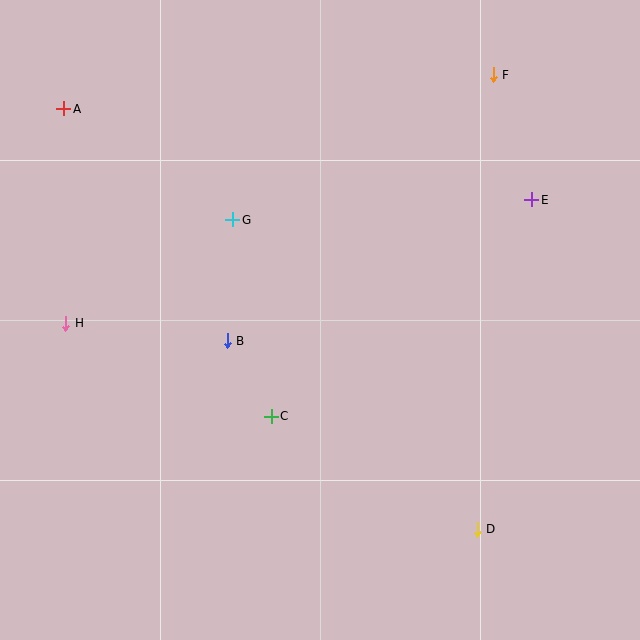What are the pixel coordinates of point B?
Point B is at (227, 341).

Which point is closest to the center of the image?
Point B at (227, 341) is closest to the center.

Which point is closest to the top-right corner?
Point F is closest to the top-right corner.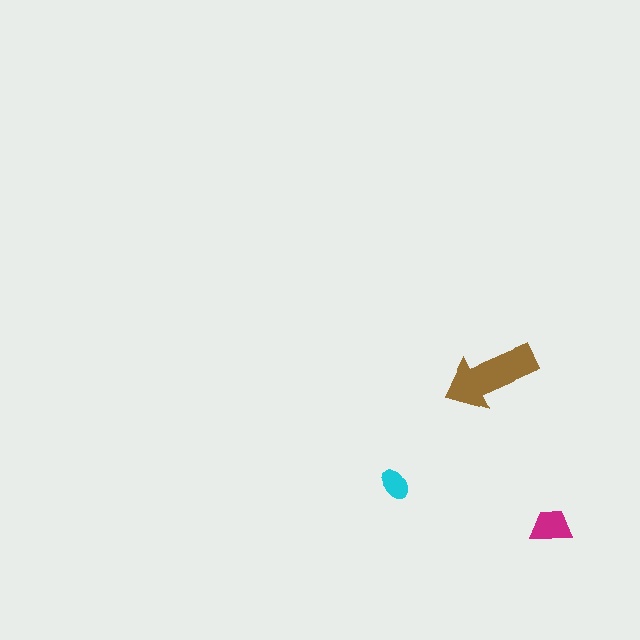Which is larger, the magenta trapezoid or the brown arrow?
The brown arrow.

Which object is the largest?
The brown arrow.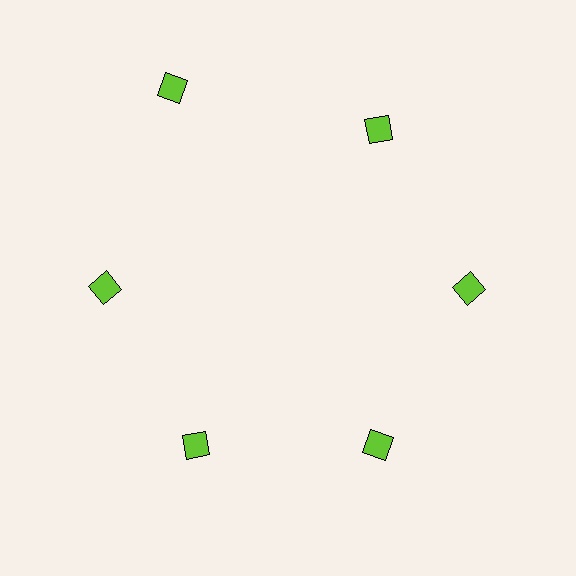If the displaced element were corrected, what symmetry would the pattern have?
It would have 6-fold rotational symmetry — the pattern would map onto itself every 60 degrees.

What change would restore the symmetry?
The symmetry would be restored by moving it inward, back onto the ring so that all 6 diamonds sit at equal angles and equal distance from the center.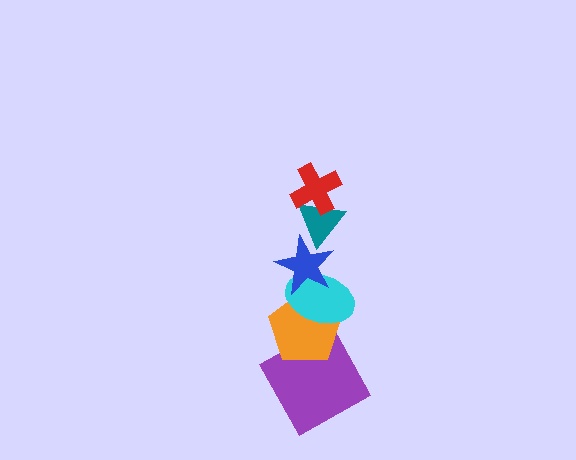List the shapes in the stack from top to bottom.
From top to bottom: the red cross, the teal triangle, the blue star, the cyan ellipse, the orange pentagon, the purple square.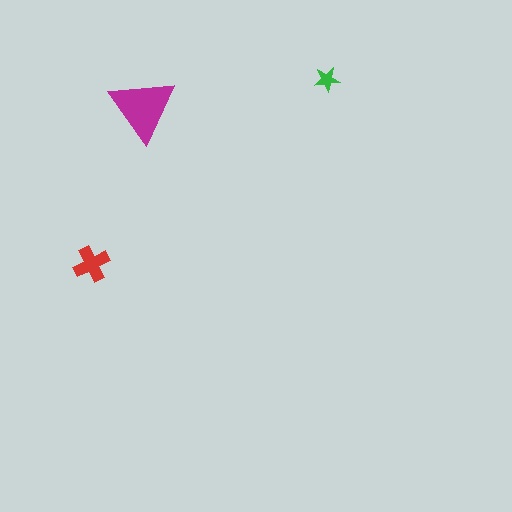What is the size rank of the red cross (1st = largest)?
2nd.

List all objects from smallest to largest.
The green star, the red cross, the magenta triangle.